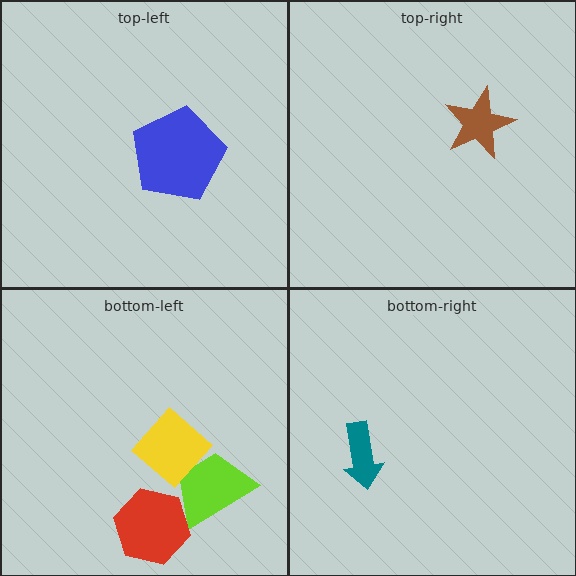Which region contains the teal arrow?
The bottom-right region.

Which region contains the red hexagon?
The bottom-left region.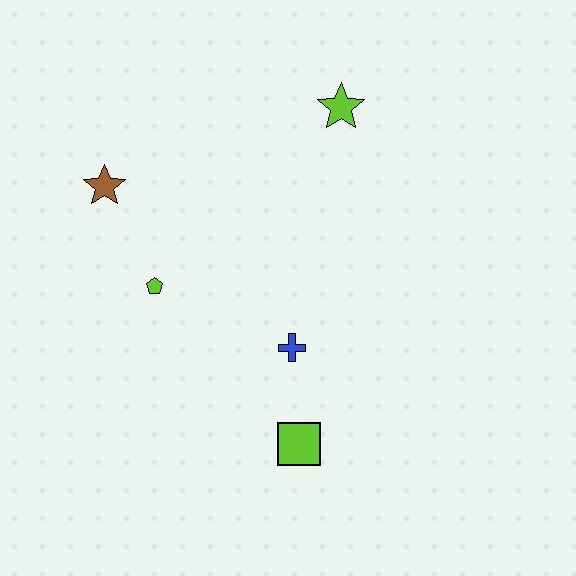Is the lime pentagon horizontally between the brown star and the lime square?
Yes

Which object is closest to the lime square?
The blue cross is closest to the lime square.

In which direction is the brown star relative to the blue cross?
The brown star is to the left of the blue cross.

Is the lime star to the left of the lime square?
No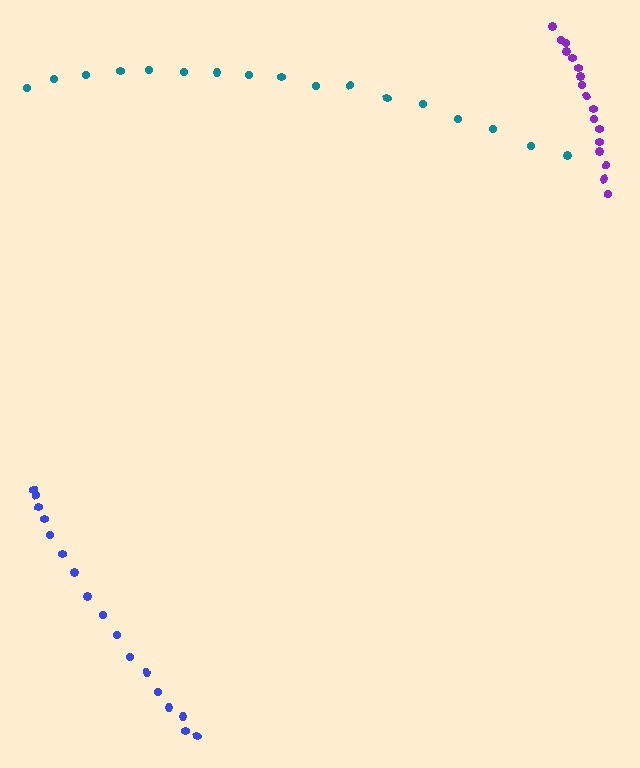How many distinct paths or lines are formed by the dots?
There are 3 distinct paths.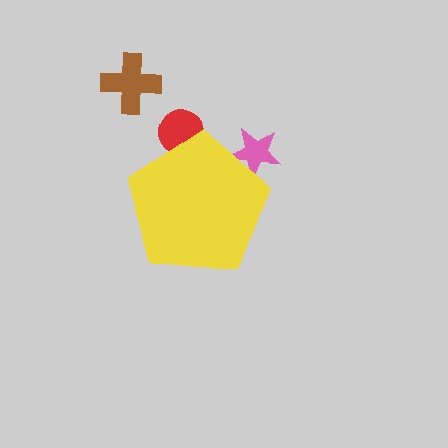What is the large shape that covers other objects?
A yellow pentagon.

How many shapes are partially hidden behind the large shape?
2 shapes are partially hidden.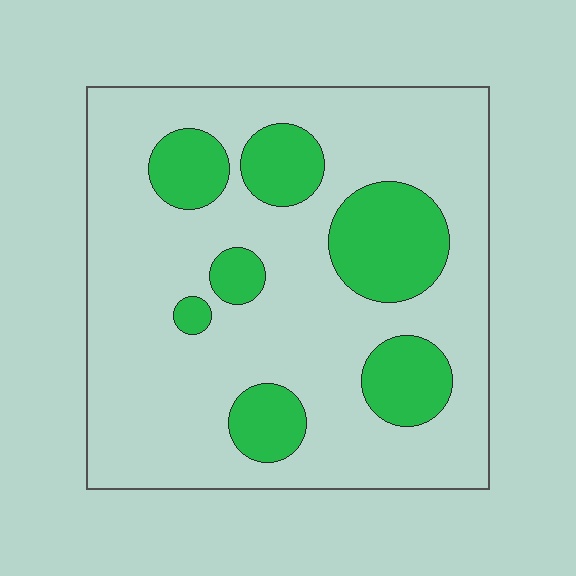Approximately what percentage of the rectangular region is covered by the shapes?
Approximately 25%.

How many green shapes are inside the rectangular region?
7.